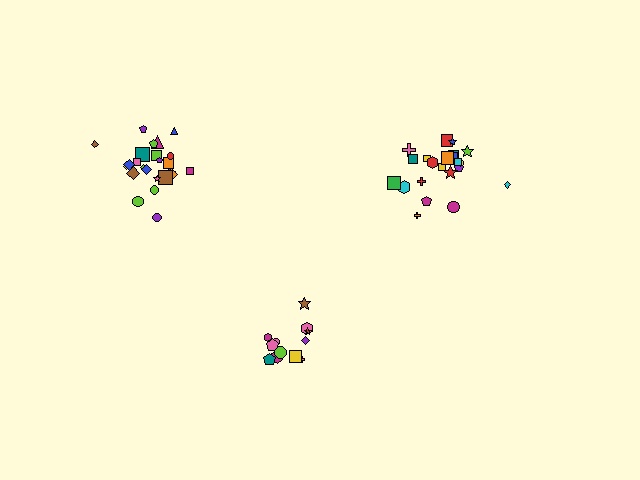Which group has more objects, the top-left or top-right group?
The top-left group.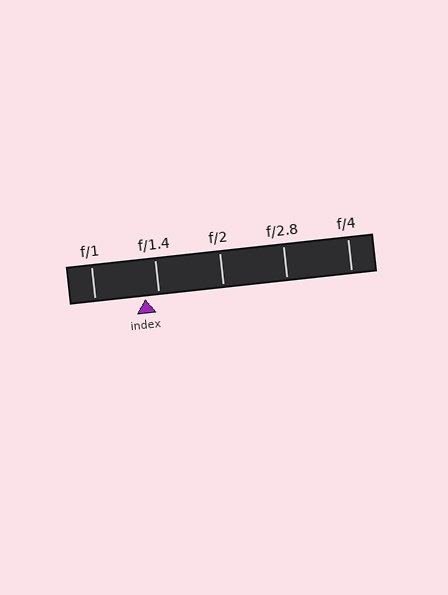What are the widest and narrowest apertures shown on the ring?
The widest aperture shown is f/1 and the narrowest is f/4.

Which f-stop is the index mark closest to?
The index mark is closest to f/1.4.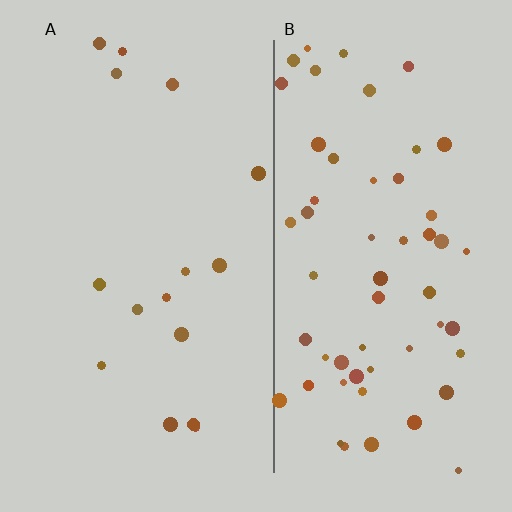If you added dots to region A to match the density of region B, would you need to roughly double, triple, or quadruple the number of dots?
Approximately quadruple.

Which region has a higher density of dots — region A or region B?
B (the right).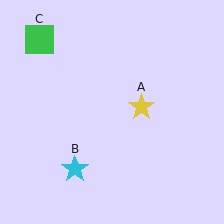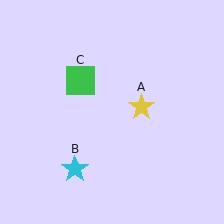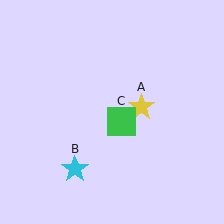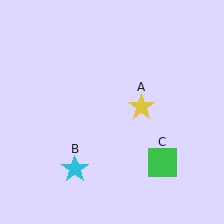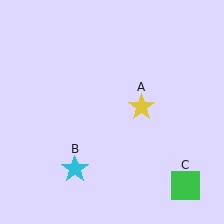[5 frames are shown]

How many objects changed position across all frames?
1 object changed position: green square (object C).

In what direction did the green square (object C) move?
The green square (object C) moved down and to the right.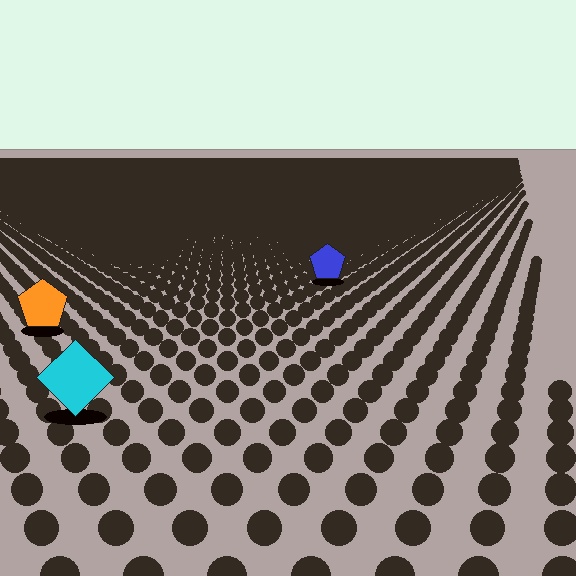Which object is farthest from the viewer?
The blue pentagon is farthest from the viewer. It appears smaller and the ground texture around it is denser.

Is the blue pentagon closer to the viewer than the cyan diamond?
No. The cyan diamond is closer — you can tell from the texture gradient: the ground texture is coarser near it.